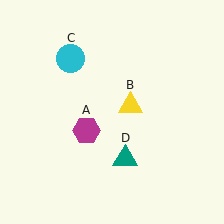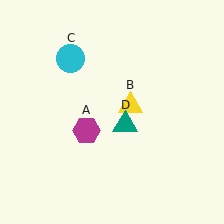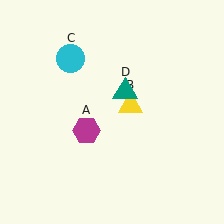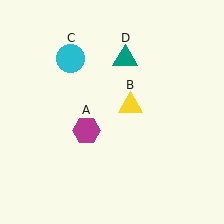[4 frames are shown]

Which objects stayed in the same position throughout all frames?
Magenta hexagon (object A) and yellow triangle (object B) and cyan circle (object C) remained stationary.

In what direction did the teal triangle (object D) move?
The teal triangle (object D) moved up.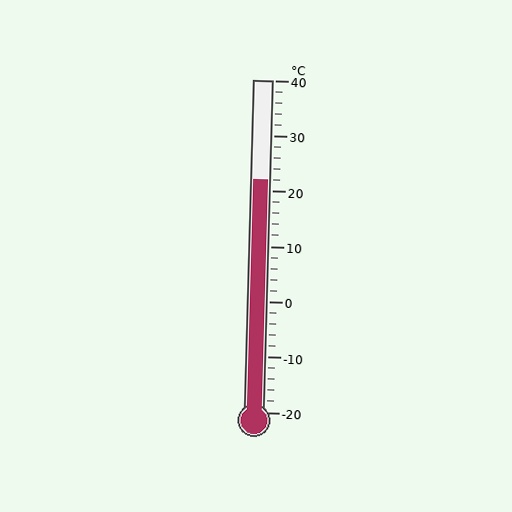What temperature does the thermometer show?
The thermometer shows approximately 22°C.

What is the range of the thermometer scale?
The thermometer scale ranges from -20°C to 40°C.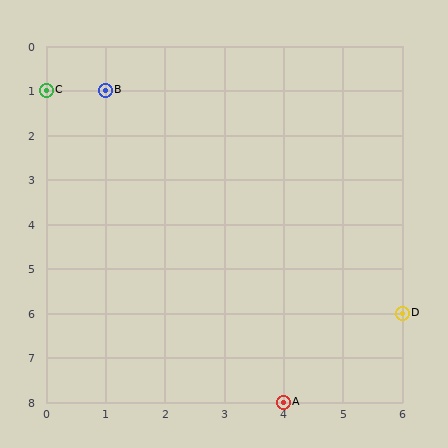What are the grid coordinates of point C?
Point C is at grid coordinates (0, 1).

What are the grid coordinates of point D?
Point D is at grid coordinates (6, 6).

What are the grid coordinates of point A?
Point A is at grid coordinates (4, 8).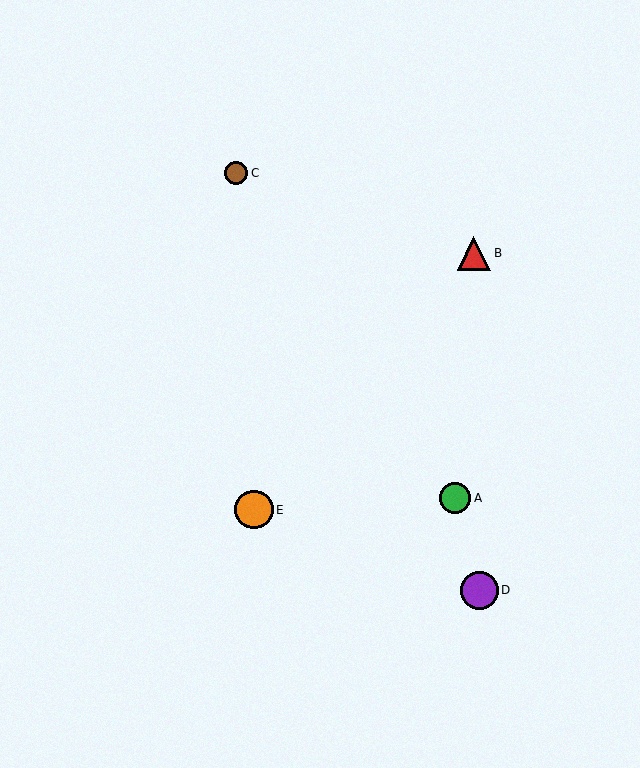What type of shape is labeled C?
Shape C is a brown circle.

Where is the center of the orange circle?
The center of the orange circle is at (254, 510).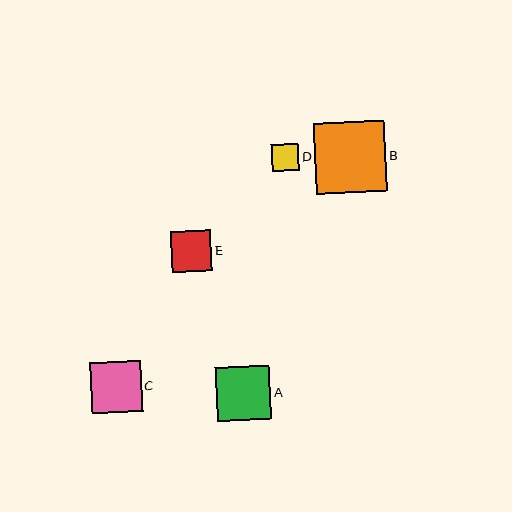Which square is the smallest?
Square D is the smallest with a size of approximately 27 pixels.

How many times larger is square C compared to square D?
Square C is approximately 1.9 times the size of square D.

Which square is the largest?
Square B is the largest with a size of approximately 71 pixels.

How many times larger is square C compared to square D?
Square C is approximately 1.9 times the size of square D.